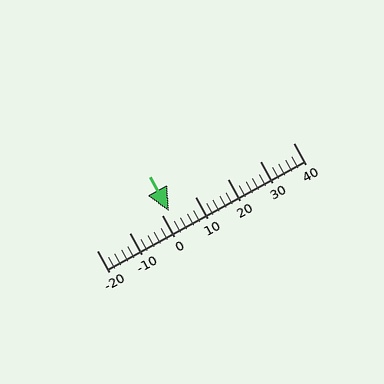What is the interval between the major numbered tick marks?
The major tick marks are spaced 10 units apart.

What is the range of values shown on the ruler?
The ruler shows values from -20 to 40.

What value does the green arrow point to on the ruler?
The green arrow points to approximately 2.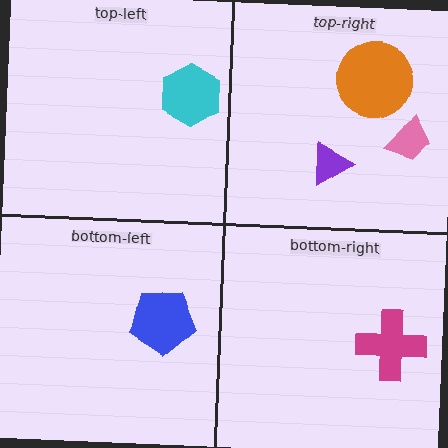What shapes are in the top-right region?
The orange circle, the purple triangle, the pink trapezoid.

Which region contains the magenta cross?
The bottom-right region.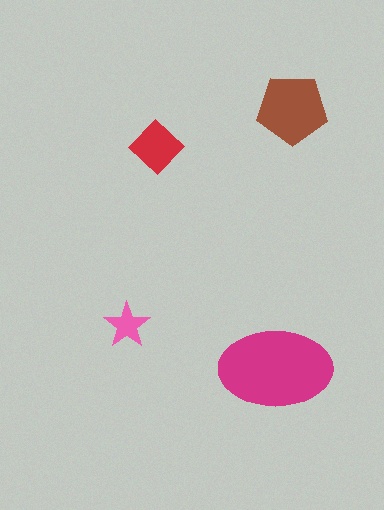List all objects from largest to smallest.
The magenta ellipse, the brown pentagon, the red diamond, the pink star.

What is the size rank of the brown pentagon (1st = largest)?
2nd.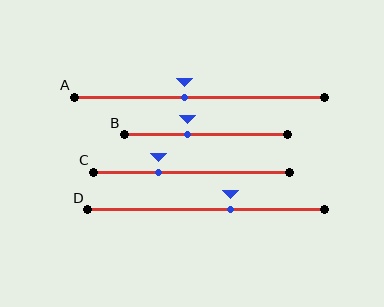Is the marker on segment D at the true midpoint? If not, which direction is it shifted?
No, the marker on segment D is shifted to the right by about 10% of the segment length.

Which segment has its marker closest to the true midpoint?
Segment A has its marker closest to the true midpoint.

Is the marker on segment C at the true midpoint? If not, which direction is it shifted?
No, the marker on segment C is shifted to the left by about 17% of the segment length.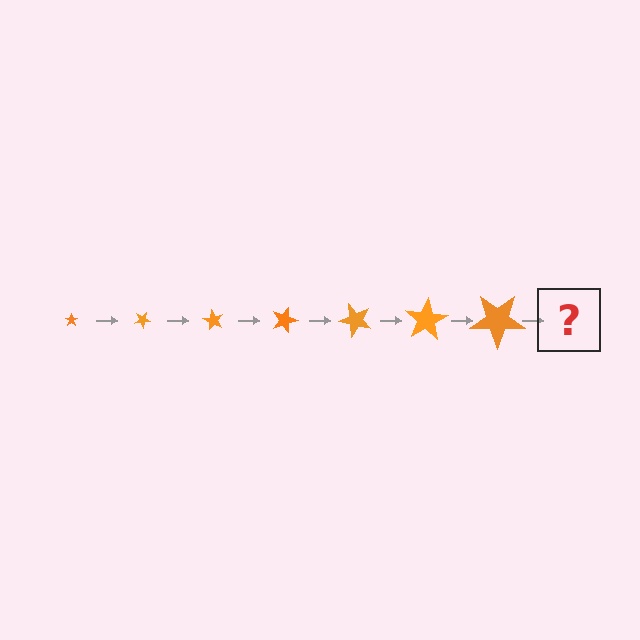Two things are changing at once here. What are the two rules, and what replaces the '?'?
The two rules are that the star grows larger each step and it rotates 30 degrees each step. The '?' should be a star, larger than the previous one and rotated 210 degrees from the start.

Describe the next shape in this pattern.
It should be a star, larger than the previous one and rotated 210 degrees from the start.